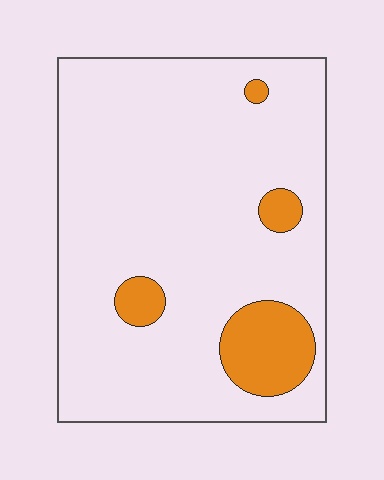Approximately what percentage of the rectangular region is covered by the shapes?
Approximately 10%.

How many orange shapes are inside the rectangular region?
4.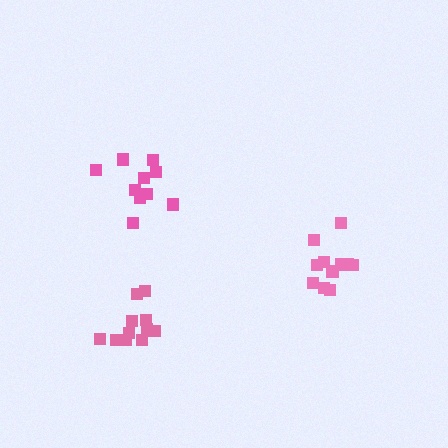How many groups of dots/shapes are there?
There are 3 groups.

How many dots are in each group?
Group 1: 11 dots, Group 2: 10 dots, Group 3: 11 dots (32 total).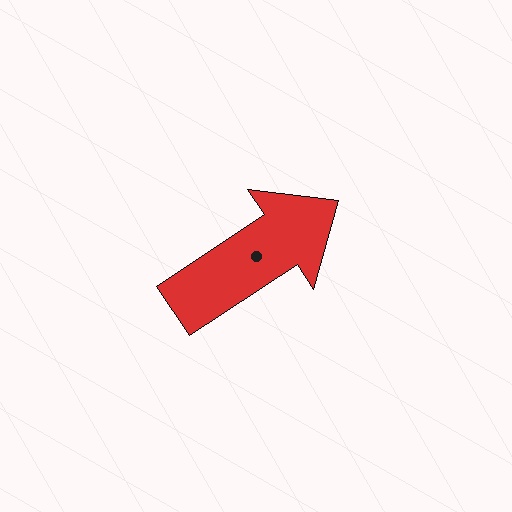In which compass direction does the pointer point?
Northeast.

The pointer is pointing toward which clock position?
Roughly 2 o'clock.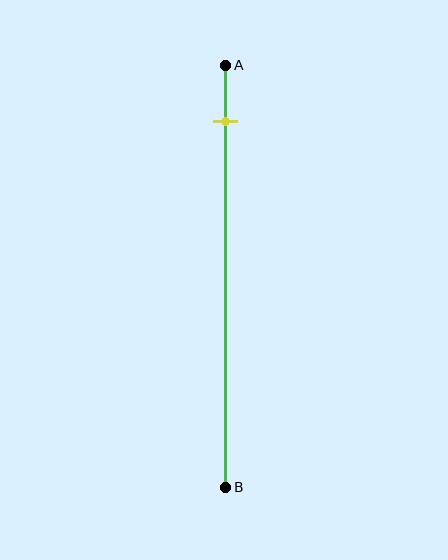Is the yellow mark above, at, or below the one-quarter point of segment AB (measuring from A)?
The yellow mark is above the one-quarter point of segment AB.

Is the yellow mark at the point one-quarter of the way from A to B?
No, the mark is at about 15% from A, not at the 25% one-quarter point.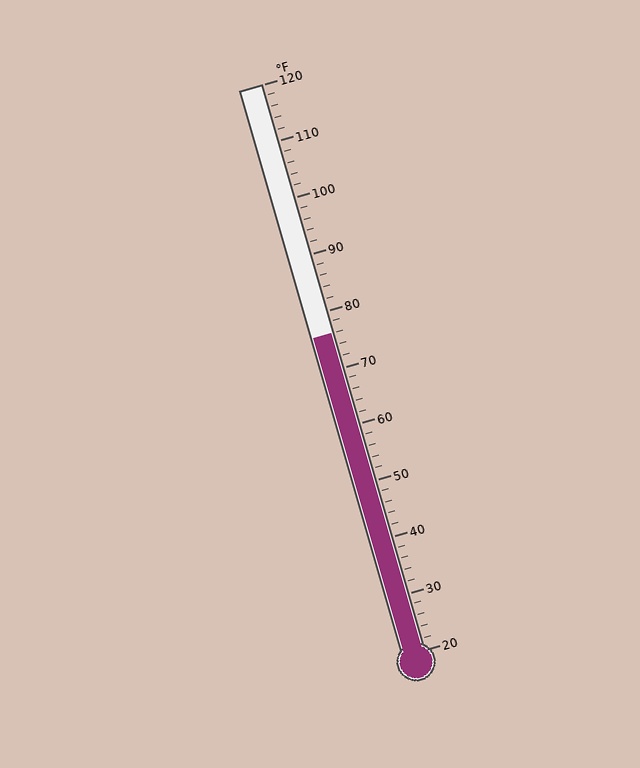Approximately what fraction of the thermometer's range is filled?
The thermometer is filled to approximately 55% of its range.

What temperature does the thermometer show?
The thermometer shows approximately 76°F.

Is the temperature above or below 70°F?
The temperature is above 70°F.